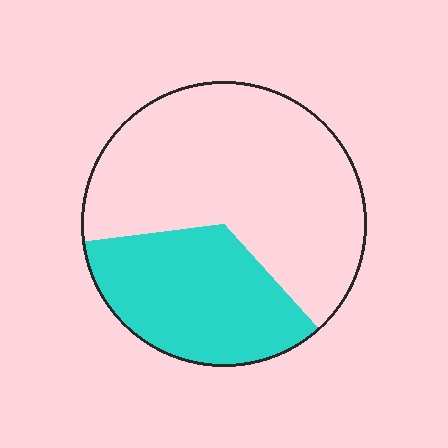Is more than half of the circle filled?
No.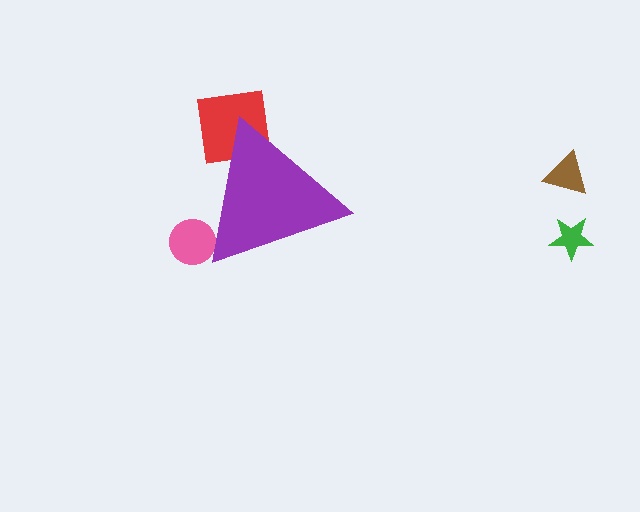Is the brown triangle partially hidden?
No, the brown triangle is fully visible.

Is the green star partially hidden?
No, the green star is fully visible.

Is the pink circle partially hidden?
Yes, the pink circle is partially hidden behind the purple triangle.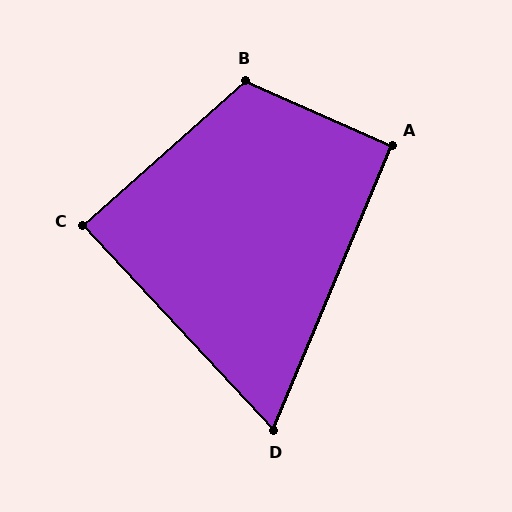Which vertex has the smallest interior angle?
D, at approximately 65 degrees.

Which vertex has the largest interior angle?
B, at approximately 115 degrees.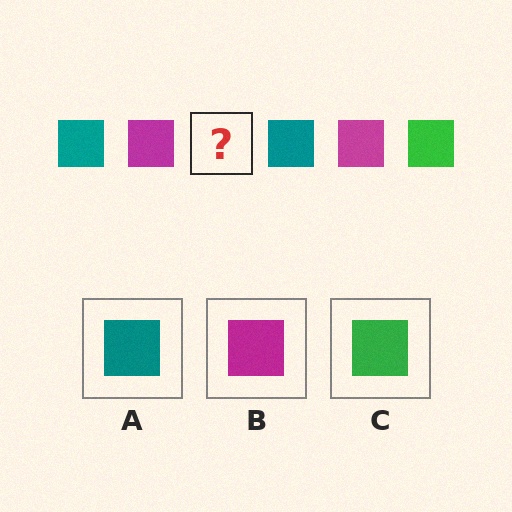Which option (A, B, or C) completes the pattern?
C.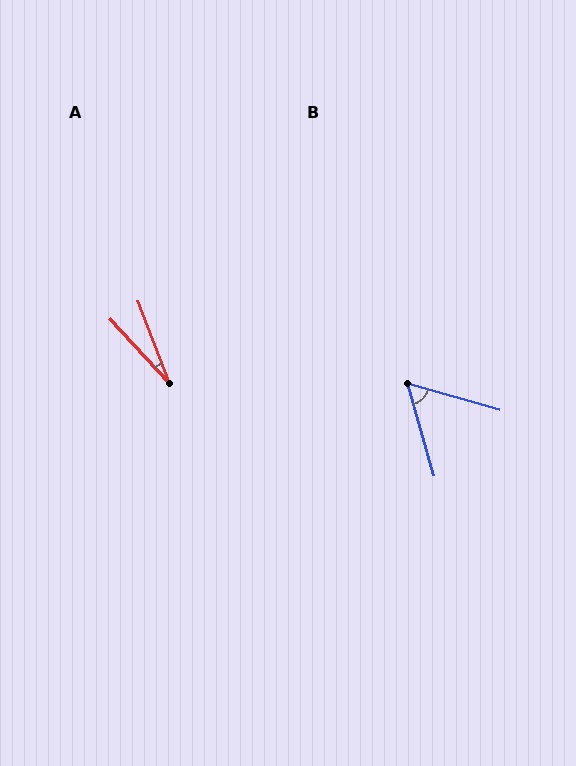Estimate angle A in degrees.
Approximately 22 degrees.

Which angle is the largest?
B, at approximately 58 degrees.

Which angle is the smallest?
A, at approximately 22 degrees.